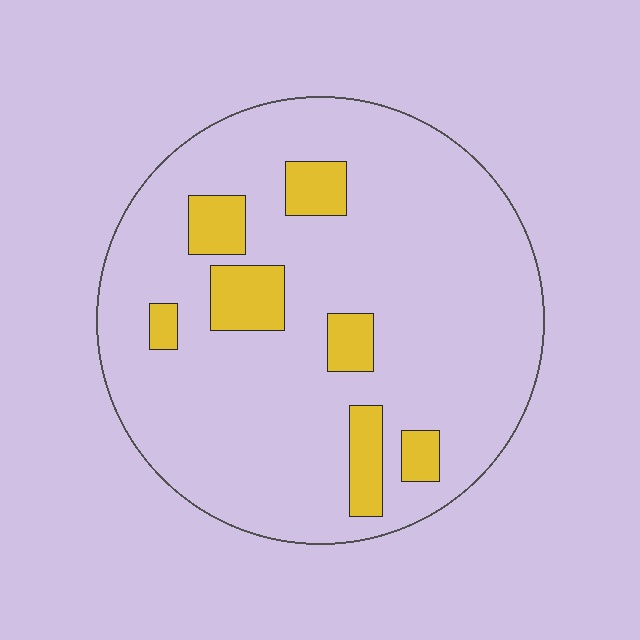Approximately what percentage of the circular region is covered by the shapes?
Approximately 15%.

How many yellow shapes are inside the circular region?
7.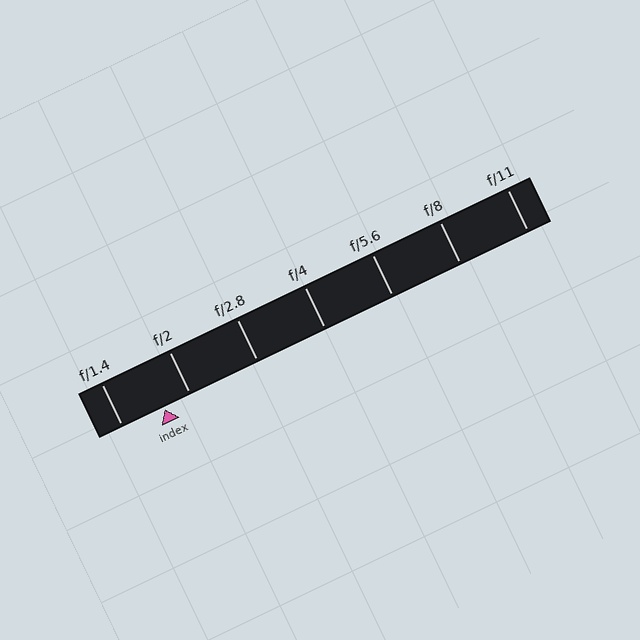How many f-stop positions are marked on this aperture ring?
There are 7 f-stop positions marked.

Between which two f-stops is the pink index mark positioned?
The index mark is between f/1.4 and f/2.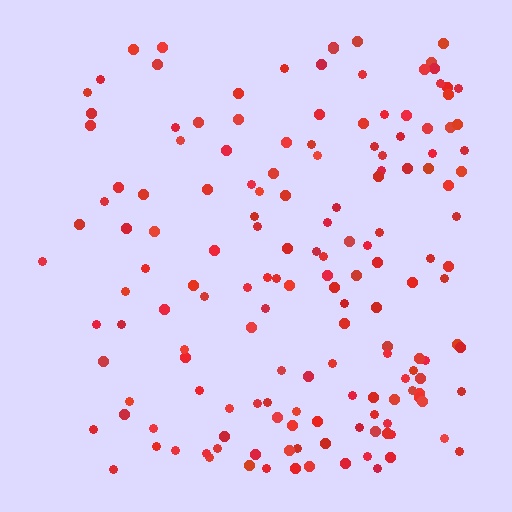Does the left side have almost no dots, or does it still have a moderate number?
Still a moderate number, just noticeably fewer than the right.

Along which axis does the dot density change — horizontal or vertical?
Horizontal.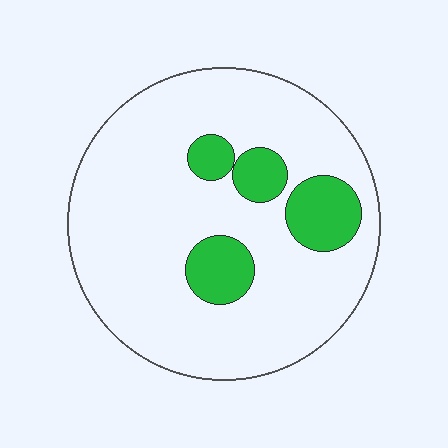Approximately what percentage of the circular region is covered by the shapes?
Approximately 15%.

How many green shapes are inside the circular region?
4.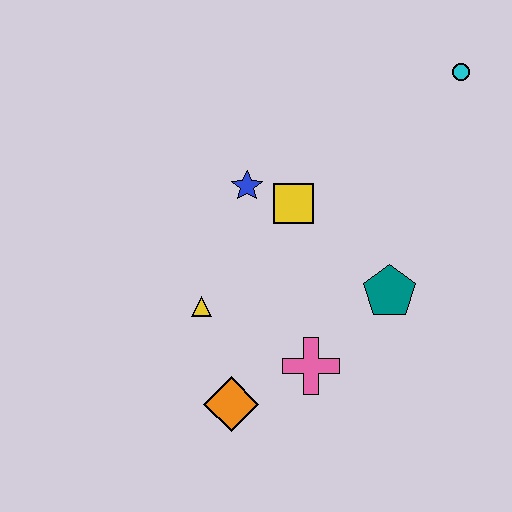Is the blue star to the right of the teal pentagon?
No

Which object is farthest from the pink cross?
The cyan circle is farthest from the pink cross.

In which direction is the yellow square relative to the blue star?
The yellow square is to the right of the blue star.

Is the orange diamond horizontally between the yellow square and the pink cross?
No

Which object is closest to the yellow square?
The blue star is closest to the yellow square.